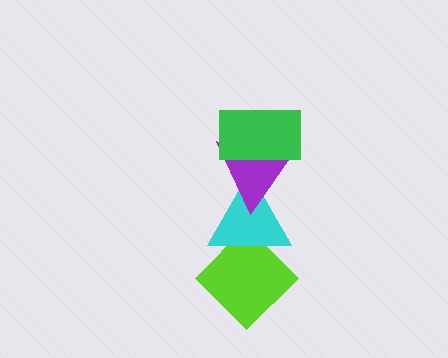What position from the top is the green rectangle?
The green rectangle is 1st from the top.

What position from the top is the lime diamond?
The lime diamond is 4th from the top.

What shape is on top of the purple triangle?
The green rectangle is on top of the purple triangle.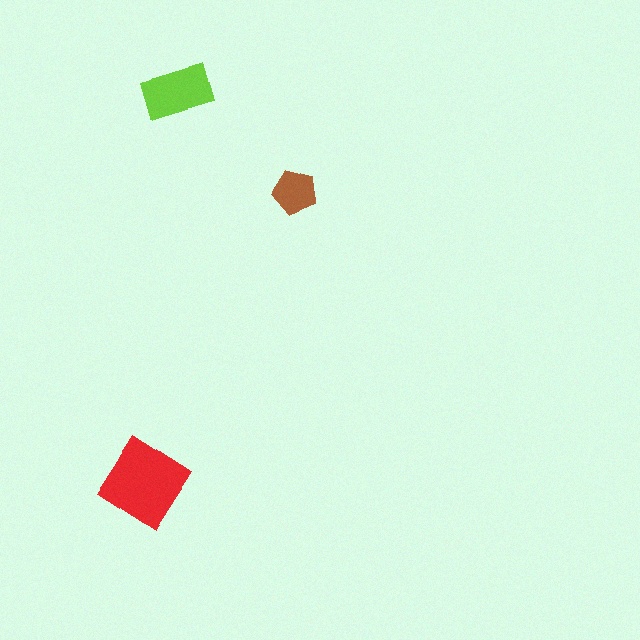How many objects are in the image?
There are 3 objects in the image.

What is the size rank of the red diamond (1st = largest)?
1st.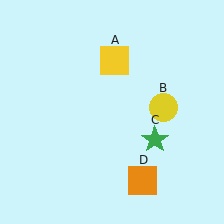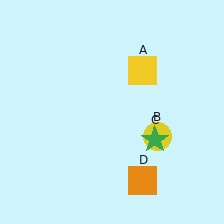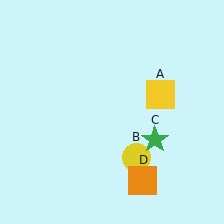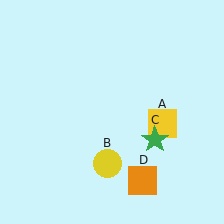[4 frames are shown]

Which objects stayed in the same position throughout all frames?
Green star (object C) and orange square (object D) remained stationary.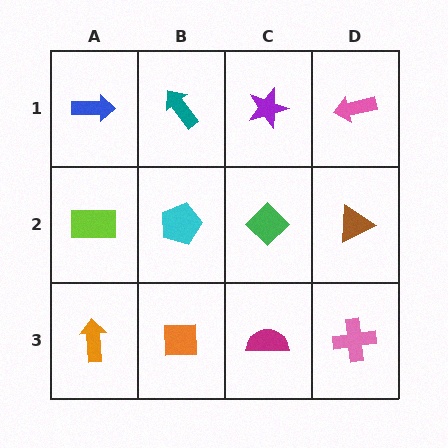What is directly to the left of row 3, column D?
A magenta semicircle.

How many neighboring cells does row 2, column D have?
3.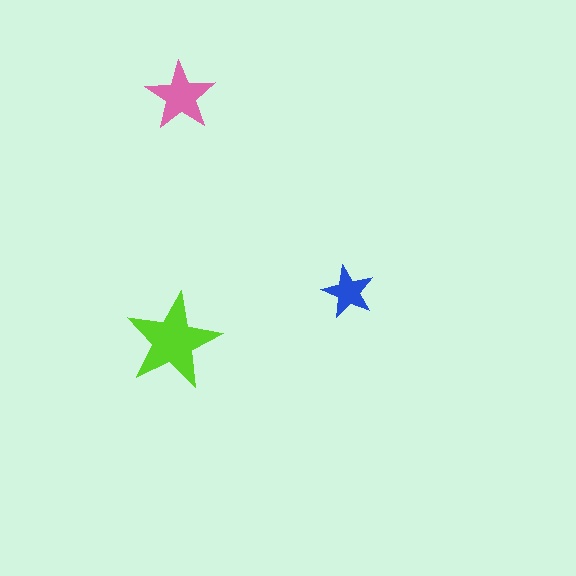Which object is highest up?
The pink star is topmost.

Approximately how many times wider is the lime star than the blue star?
About 2 times wider.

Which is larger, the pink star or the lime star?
The lime one.